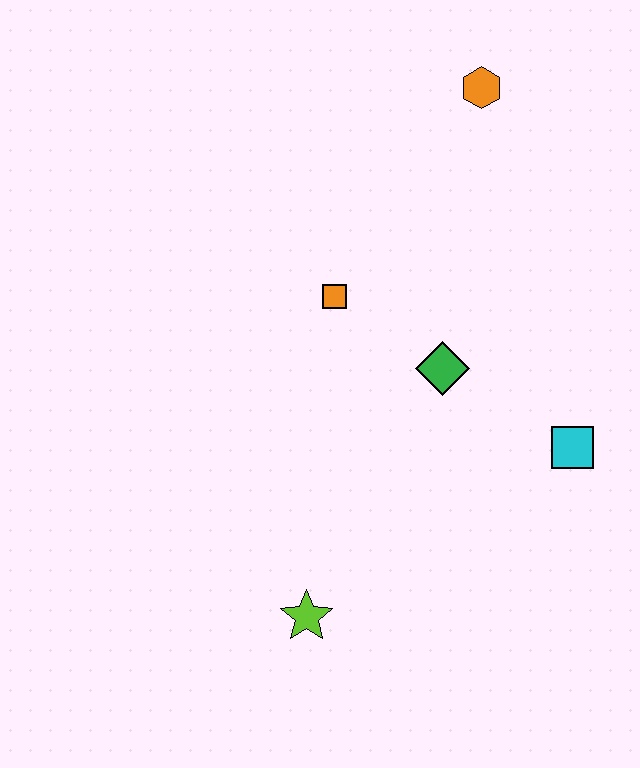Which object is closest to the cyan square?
The green diamond is closest to the cyan square.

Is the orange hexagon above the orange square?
Yes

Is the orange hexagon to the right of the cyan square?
No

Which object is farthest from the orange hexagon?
The lime star is farthest from the orange hexagon.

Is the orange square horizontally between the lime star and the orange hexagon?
Yes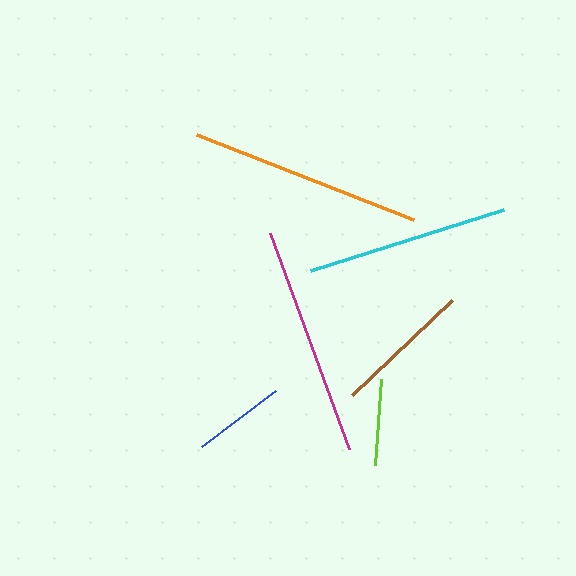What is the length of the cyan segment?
The cyan segment is approximately 203 pixels long.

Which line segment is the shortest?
The lime line is the shortest at approximately 86 pixels.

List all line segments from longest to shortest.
From longest to shortest: orange, magenta, cyan, brown, blue, lime.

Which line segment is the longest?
The orange line is the longest at approximately 233 pixels.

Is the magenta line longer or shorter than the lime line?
The magenta line is longer than the lime line.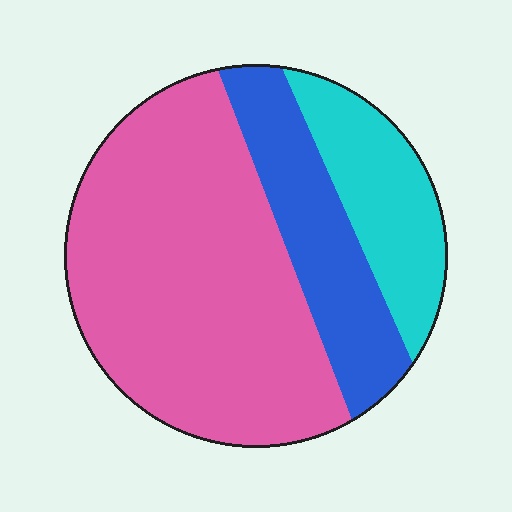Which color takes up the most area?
Pink, at roughly 60%.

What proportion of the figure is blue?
Blue takes up about one fifth (1/5) of the figure.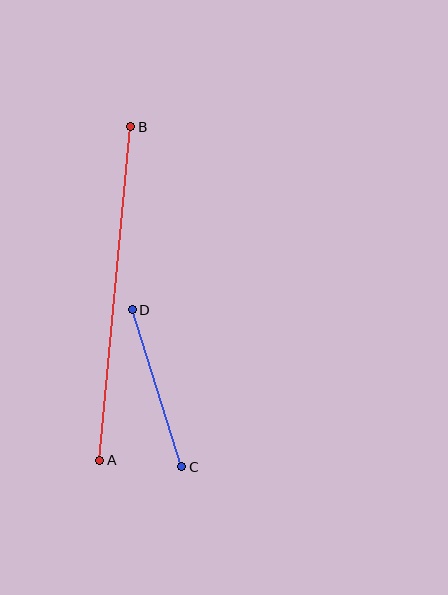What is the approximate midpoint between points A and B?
The midpoint is at approximately (115, 293) pixels.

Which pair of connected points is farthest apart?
Points A and B are farthest apart.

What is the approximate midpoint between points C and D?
The midpoint is at approximately (157, 388) pixels.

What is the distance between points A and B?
The distance is approximately 335 pixels.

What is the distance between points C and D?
The distance is approximately 165 pixels.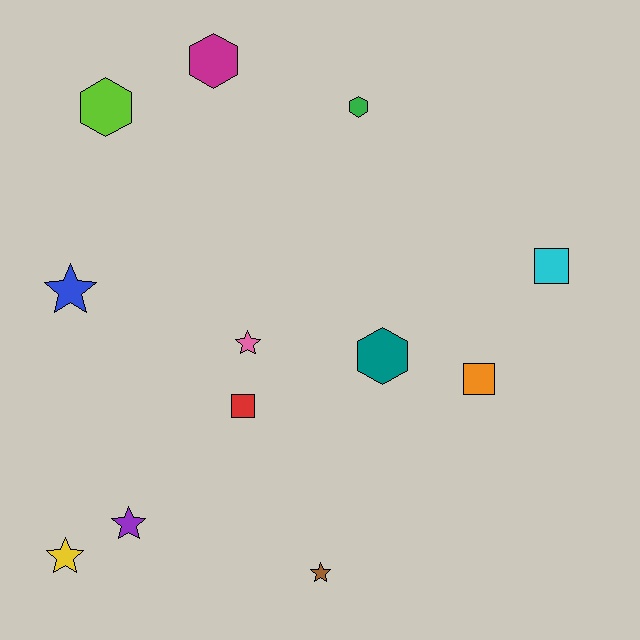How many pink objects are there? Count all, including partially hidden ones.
There is 1 pink object.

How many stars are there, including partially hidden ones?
There are 5 stars.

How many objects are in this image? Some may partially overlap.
There are 12 objects.